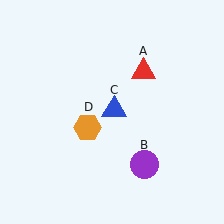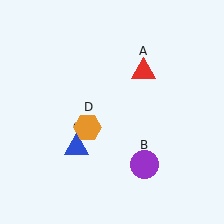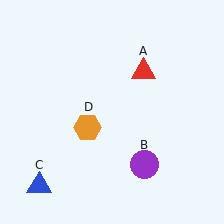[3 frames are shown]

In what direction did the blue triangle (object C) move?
The blue triangle (object C) moved down and to the left.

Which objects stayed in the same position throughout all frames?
Red triangle (object A) and purple circle (object B) and orange hexagon (object D) remained stationary.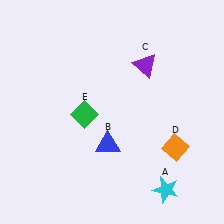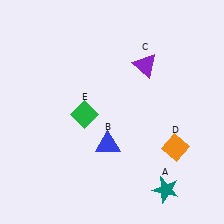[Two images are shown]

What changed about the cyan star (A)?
In Image 1, A is cyan. In Image 2, it changed to teal.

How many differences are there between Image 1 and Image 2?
There is 1 difference between the two images.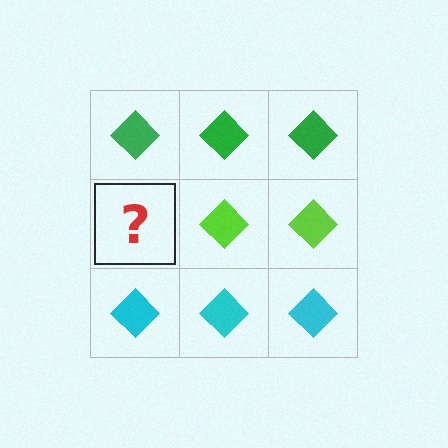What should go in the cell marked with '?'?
The missing cell should contain a lime diamond.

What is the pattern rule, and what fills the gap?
The rule is that each row has a consistent color. The gap should be filled with a lime diamond.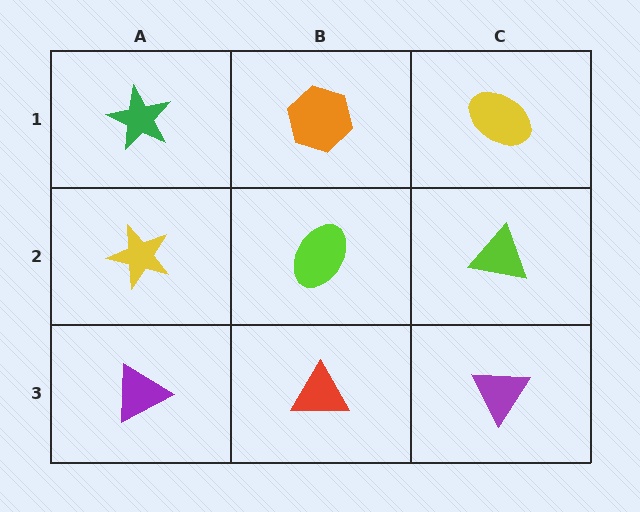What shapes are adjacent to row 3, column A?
A yellow star (row 2, column A), a red triangle (row 3, column B).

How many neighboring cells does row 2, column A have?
3.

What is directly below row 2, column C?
A purple triangle.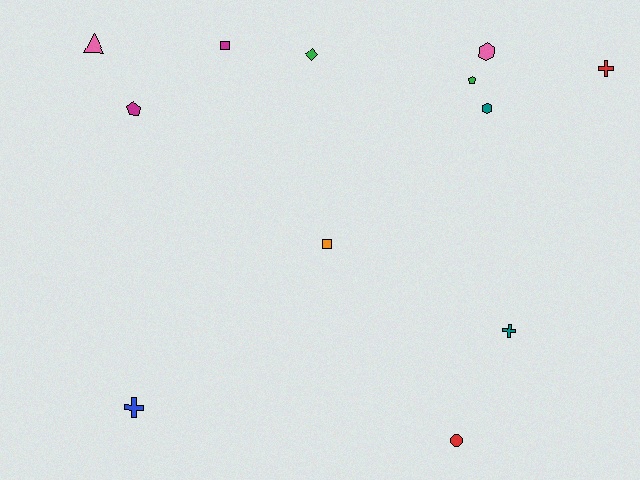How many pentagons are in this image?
There are 2 pentagons.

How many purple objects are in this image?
There are no purple objects.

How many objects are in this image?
There are 12 objects.